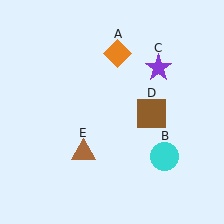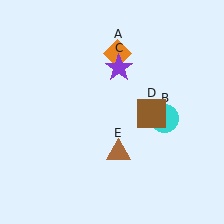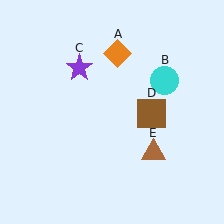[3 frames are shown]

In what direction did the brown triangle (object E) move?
The brown triangle (object E) moved right.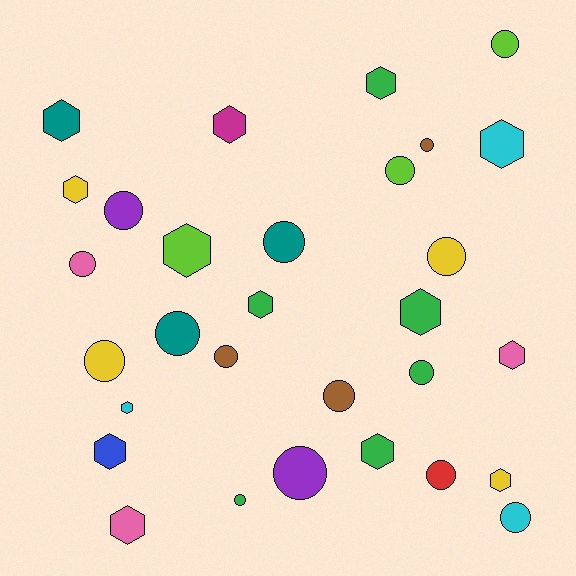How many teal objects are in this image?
There are 3 teal objects.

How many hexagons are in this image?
There are 14 hexagons.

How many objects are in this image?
There are 30 objects.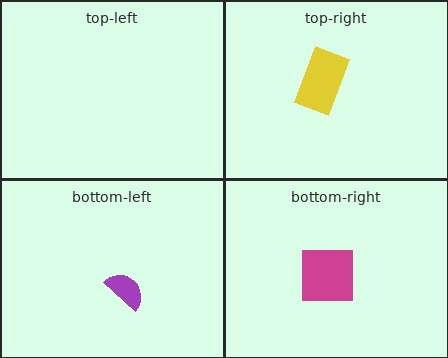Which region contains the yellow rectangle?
The top-right region.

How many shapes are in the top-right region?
1.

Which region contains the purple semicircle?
The bottom-left region.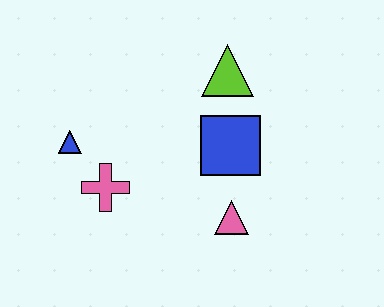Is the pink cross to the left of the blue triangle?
No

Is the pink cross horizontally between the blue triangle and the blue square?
Yes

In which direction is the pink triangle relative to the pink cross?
The pink triangle is to the right of the pink cross.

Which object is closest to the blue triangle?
The pink cross is closest to the blue triangle.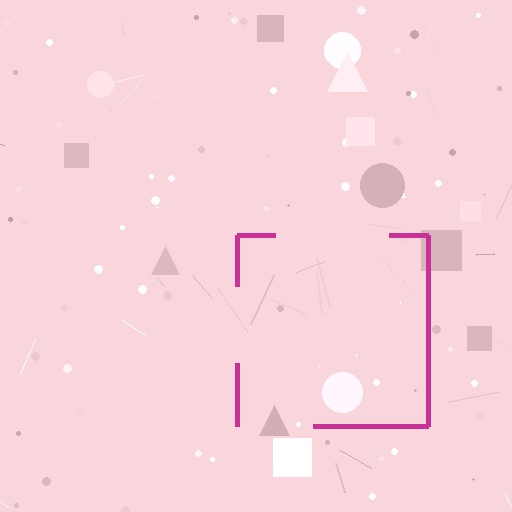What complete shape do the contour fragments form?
The contour fragments form a square.